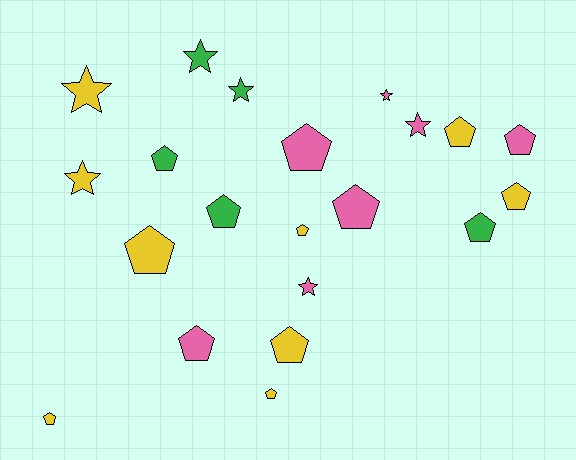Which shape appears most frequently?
Pentagon, with 14 objects.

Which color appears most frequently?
Yellow, with 9 objects.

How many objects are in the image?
There are 21 objects.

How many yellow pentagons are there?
There are 7 yellow pentagons.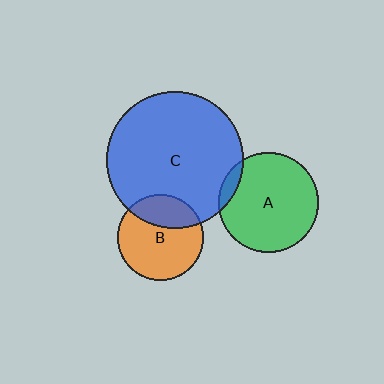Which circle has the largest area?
Circle C (blue).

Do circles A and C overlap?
Yes.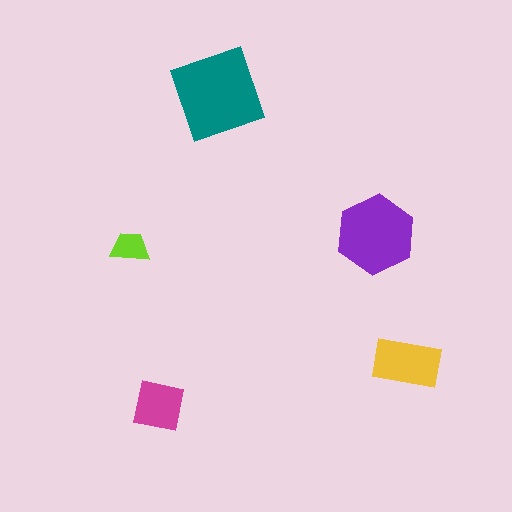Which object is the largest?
The teal square.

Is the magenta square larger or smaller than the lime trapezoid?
Larger.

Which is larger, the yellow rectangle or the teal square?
The teal square.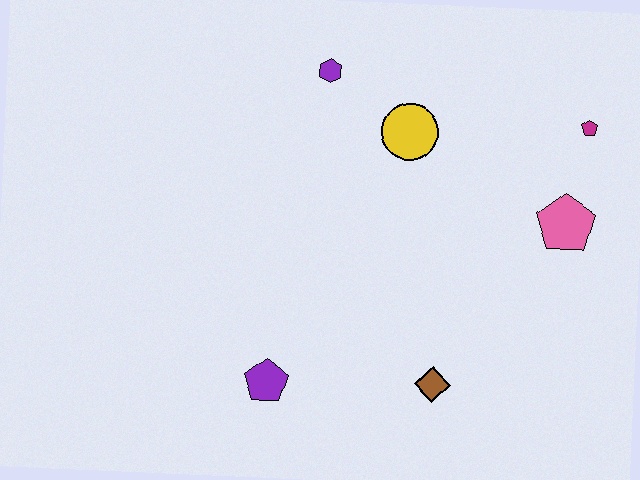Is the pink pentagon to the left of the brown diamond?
No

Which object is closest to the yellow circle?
The purple hexagon is closest to the yellow circle.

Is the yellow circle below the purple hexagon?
Yes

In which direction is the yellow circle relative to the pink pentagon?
The yellow circle is to the left of the pink pentagon.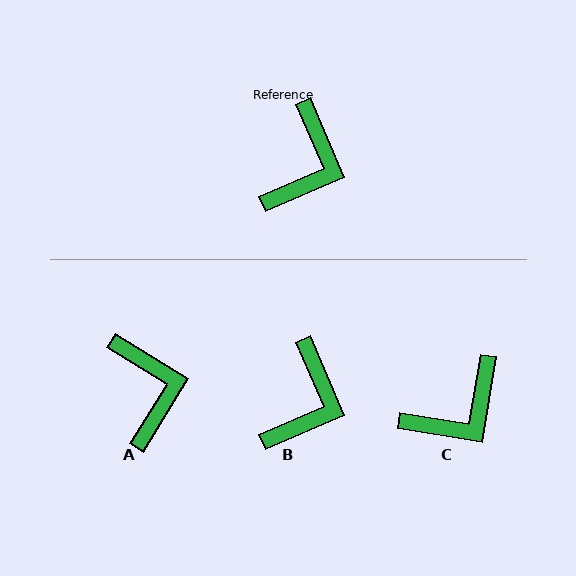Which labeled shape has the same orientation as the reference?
B.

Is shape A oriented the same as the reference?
No, it is off by about 35 degrees.